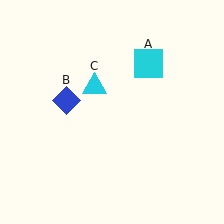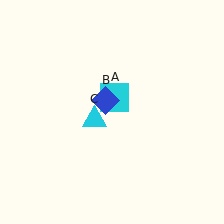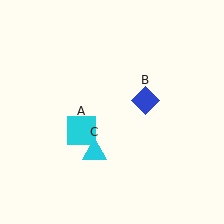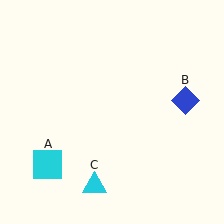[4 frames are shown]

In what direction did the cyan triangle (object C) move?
The cyan triangle (object C) moved down.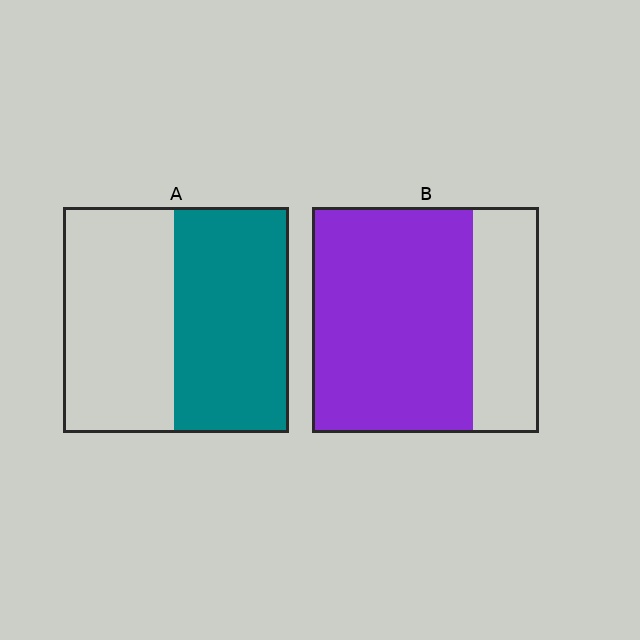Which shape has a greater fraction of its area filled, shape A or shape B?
Shape B.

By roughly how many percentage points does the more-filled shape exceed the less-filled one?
By roughly 20 percentage points (B over A).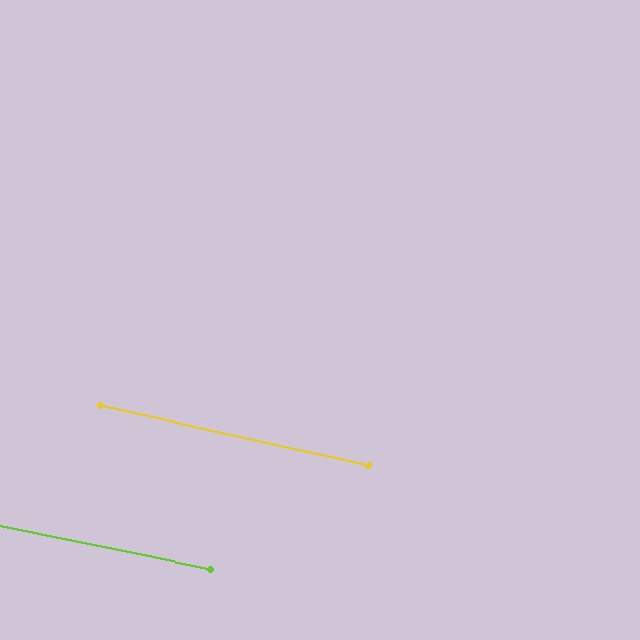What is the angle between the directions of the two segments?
Approximately 1 degree.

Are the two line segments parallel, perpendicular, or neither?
Parallel — their directions differ by only 1.1°.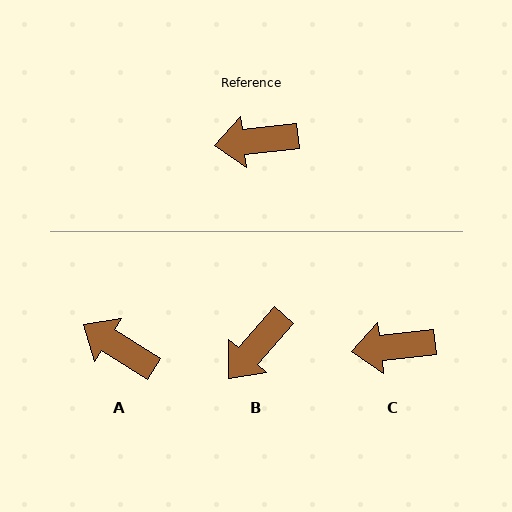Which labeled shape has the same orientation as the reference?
C.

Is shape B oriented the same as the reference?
No, it is off by about 42 degrees.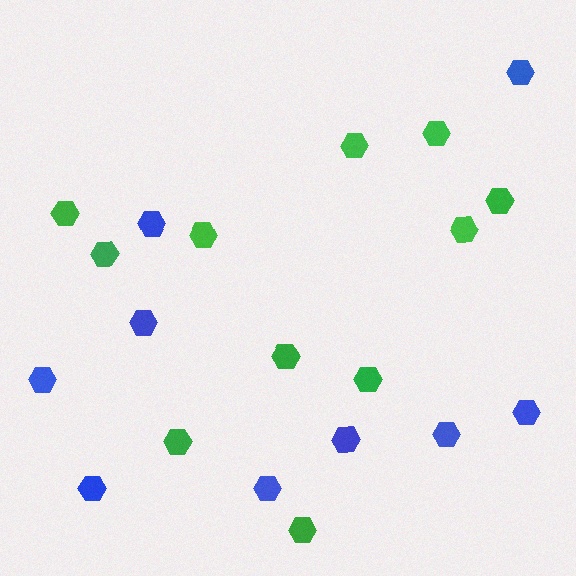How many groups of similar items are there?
There are 2 groups: one group of green hexagons (11) and one group of blue hexagons (9).